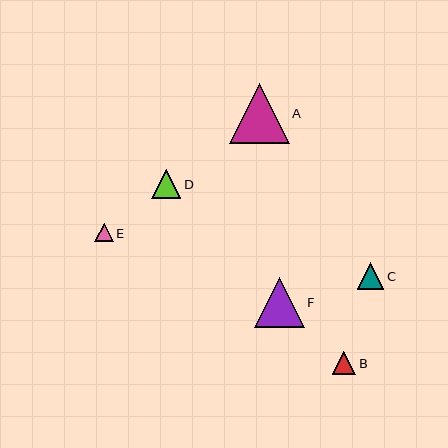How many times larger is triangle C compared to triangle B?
Triangle C is approximately 1.1 times the size of triangle B.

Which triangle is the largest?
Triangle A is the largest with a size of approximately 60 pixels.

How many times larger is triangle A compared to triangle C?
Triangle A is approximately 2.3 times the size of triangle C.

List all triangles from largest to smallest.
From largest to smallest: A, F, D, C, B, E.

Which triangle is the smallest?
Triangle E is the smallest with a size of approximately 18 pixels.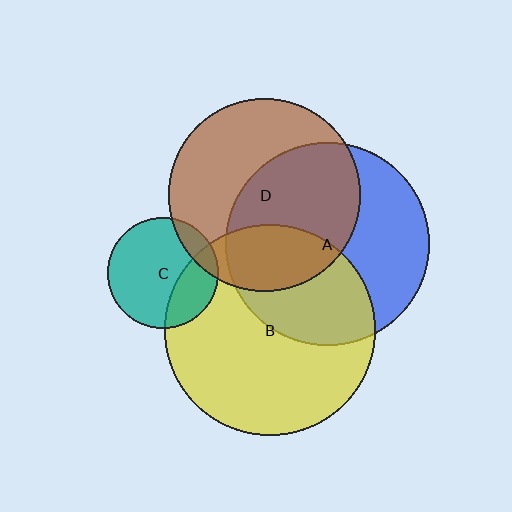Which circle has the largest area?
Circle B (yellow).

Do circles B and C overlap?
Yes.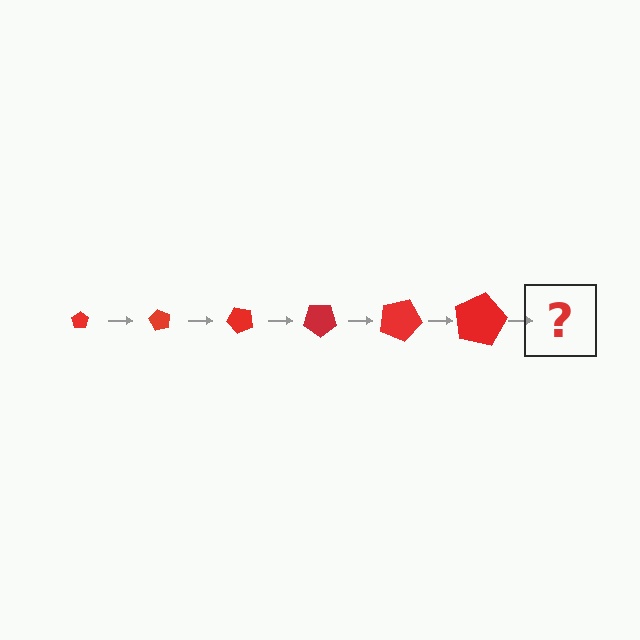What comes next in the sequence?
The next element should be a pentagon, larger than the previous one and rotated 360 degrees from the start.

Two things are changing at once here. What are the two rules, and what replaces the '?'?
The two rules are that the pentagon grows larger each step and it rotates 60 degrees each step. The '?' should be a pentagon, larger than the previous one and rotated 360 degrees from the start.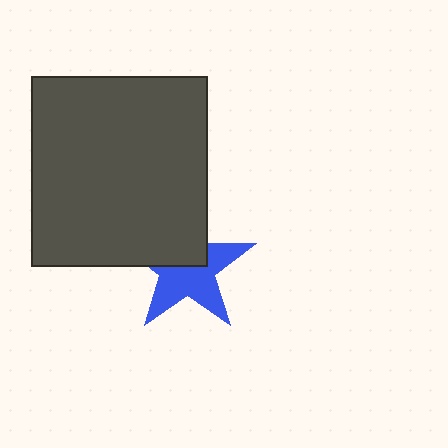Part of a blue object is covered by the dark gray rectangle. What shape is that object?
It is a star.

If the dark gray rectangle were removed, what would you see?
You would see the complete blue star.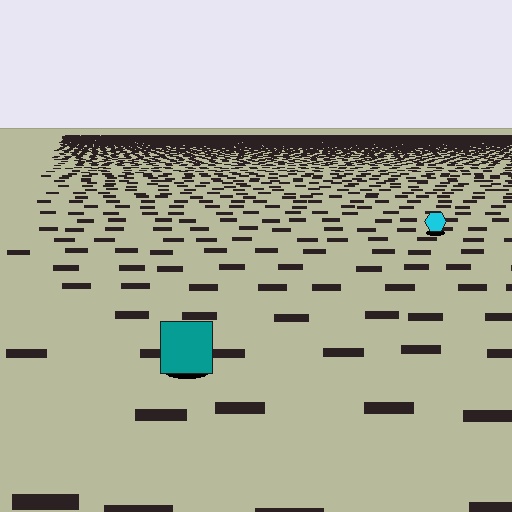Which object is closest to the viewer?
The teal square is closest. The texture marks near it are larger and more spread out.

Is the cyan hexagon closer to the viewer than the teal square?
No. The teal square is closer — you can tell from the texture gradient: the ground texture is coarser near it.